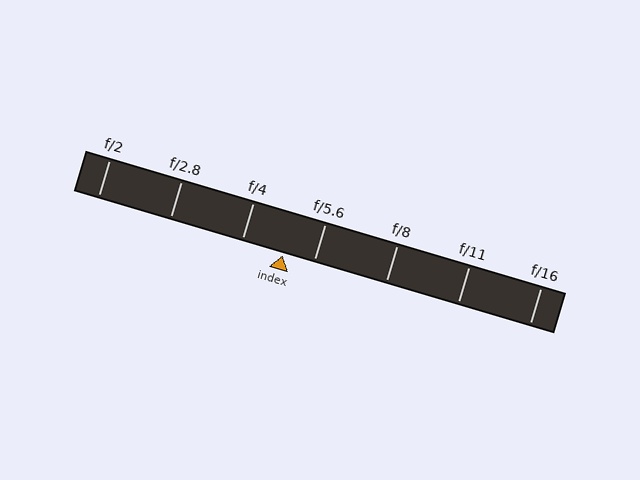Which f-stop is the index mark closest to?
The index mark is closest to f/5.6.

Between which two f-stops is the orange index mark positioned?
The index mark is between f/4 and f/5.6.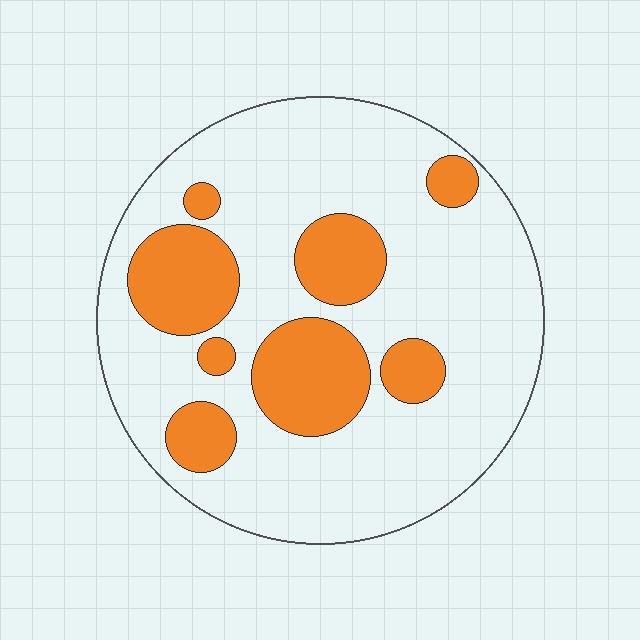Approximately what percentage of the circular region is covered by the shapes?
Approximately 25%.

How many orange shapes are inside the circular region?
8.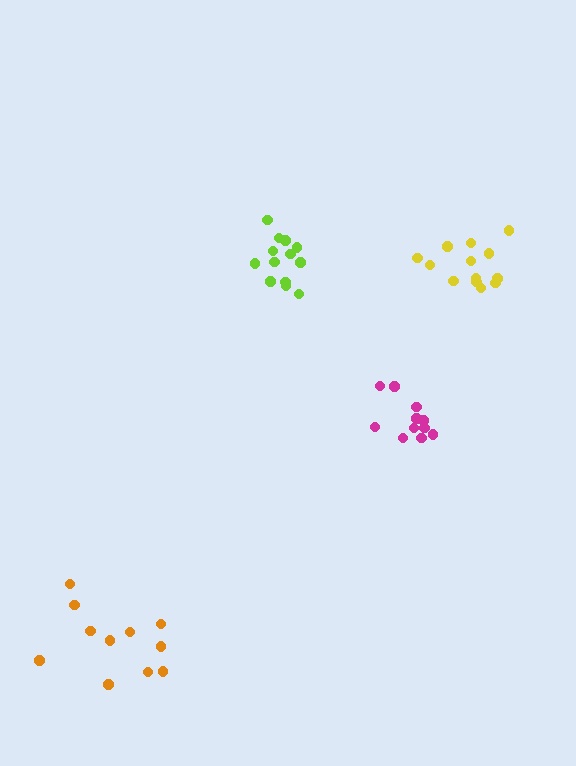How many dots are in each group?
Group 1: 13 dots, Group 2: 11 dots, Group 3: 13 dots, Group 4: 11 dots (48 total).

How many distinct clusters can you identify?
There are 4 distinct clusters.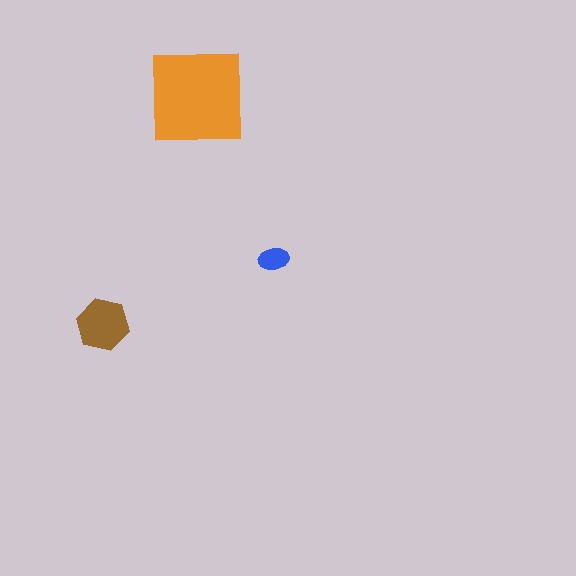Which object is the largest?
The orange square.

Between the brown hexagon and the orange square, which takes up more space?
The orange square.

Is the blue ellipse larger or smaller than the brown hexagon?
Smaller.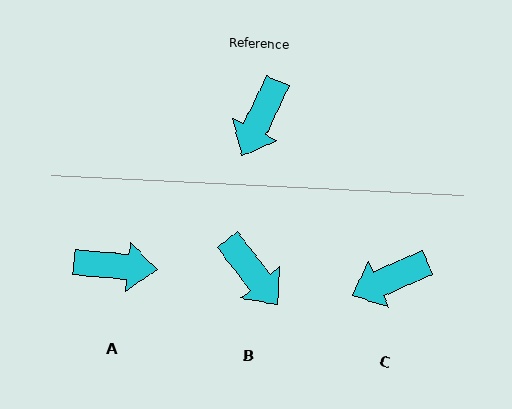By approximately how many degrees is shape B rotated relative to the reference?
Approximately 64 degrees counter-clockwise.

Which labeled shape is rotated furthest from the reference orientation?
A, about 111 degrees away.